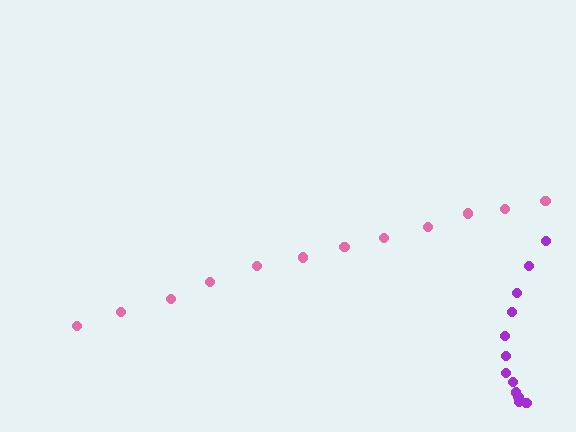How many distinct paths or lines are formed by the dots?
There are 2 distinct paths.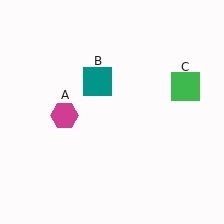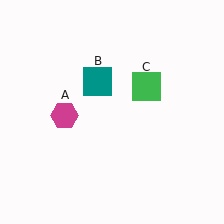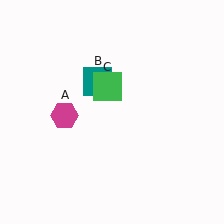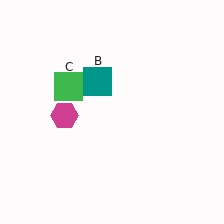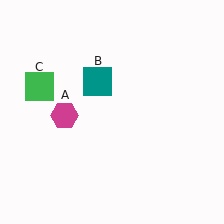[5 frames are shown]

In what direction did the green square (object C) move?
The green square (object C) moved left.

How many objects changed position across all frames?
1 object changed position: green square (object C).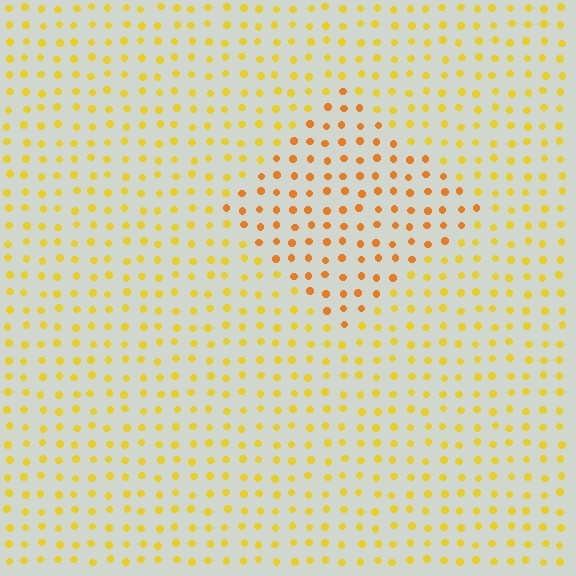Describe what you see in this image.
The image is filled with small yellow elements in a uniform arrangement. A diamond-shaped region is visible where the elements are tinted to a slightly different hue, forming a subtle color boundary.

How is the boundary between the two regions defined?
The boundary is defined purely by a slight shift in hue (about 25 degrees). Spacing, size, and orientation are identical on both sides.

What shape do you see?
I see a diamond.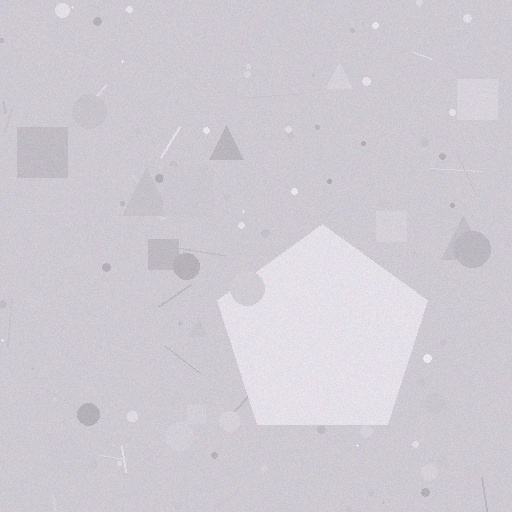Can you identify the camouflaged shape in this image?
The camouflaged shape is a pentagon.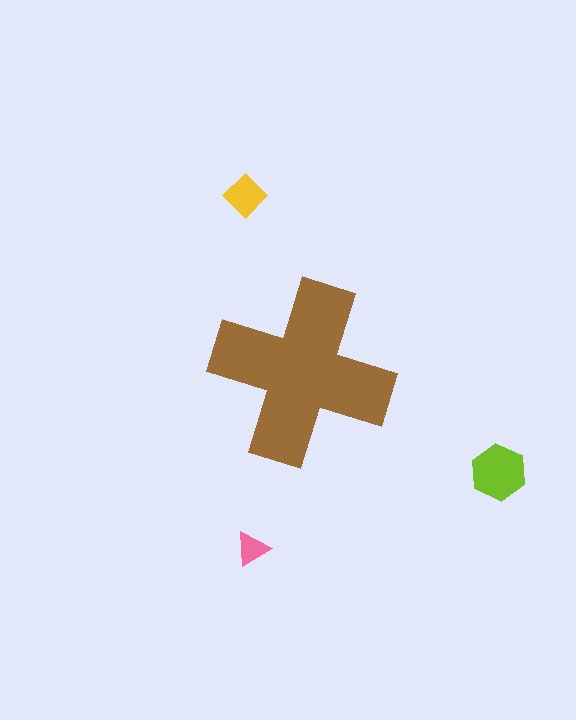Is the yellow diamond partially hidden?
No, the yellow diamond is fully visible.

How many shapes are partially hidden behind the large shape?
0 shapes are partially hidden.